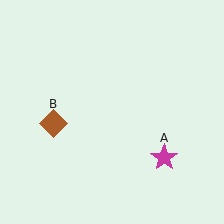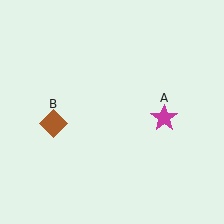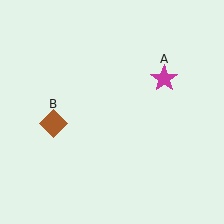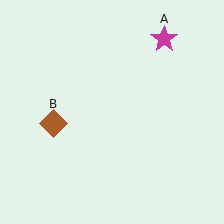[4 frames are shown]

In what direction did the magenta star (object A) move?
The magenta star (object A) moved up.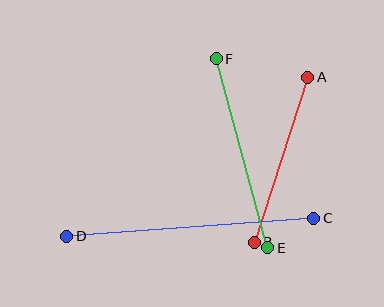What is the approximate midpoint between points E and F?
The midpoint is at approximately (242, 153) pixels.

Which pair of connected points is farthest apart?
Points C and D are farthest apart.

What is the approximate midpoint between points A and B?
The midpoint is at approximately (281, 160) pixels.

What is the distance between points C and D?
The distance is approximately 248 pixels.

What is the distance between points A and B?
The distance is approximately 174 pixels.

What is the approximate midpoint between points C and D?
The midpoint is at approximately (190, 227) pixels.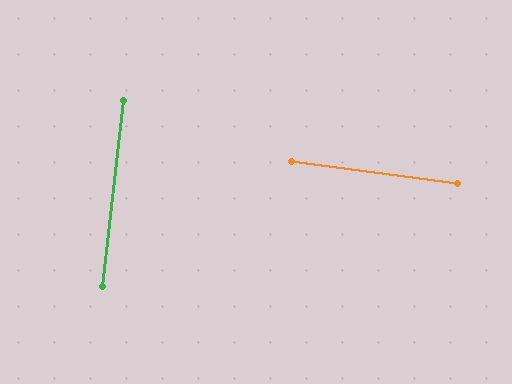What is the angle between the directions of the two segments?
Approximately 89 degrees.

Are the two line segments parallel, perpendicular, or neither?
Perpendicular — they meet at approximately 89°.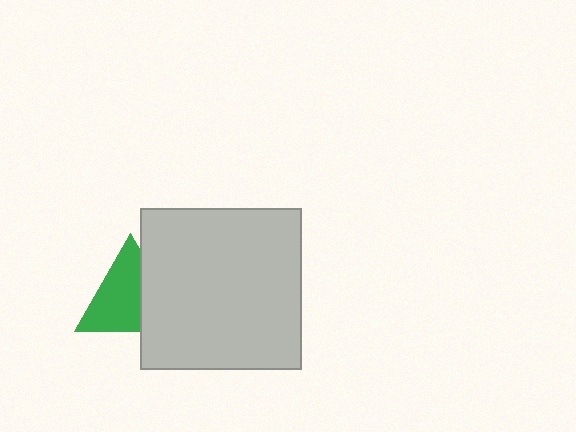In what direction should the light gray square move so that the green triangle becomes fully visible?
The light gray square should move right. That is the shortest direction to clear the overlap and leave the green triangle fully visible.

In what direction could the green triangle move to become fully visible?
The green triangle could move left. That would shift it out from behind the light gray square entirely.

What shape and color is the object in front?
The object in front is a light gray square.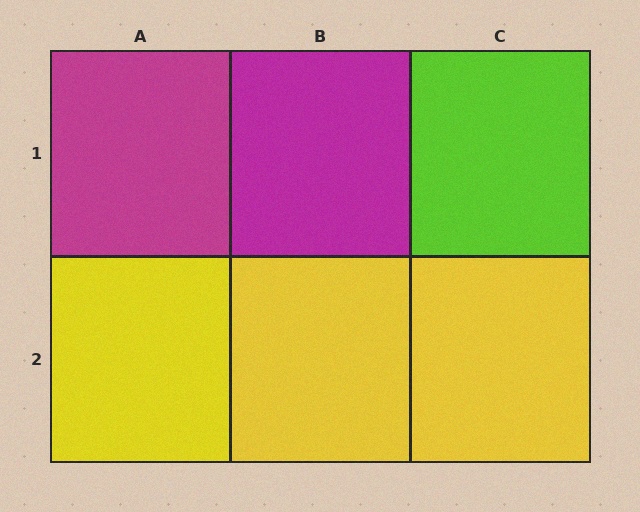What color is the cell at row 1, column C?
Lime.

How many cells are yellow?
3 cells are yellow.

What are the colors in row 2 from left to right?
Yellow, yellow, yellow.